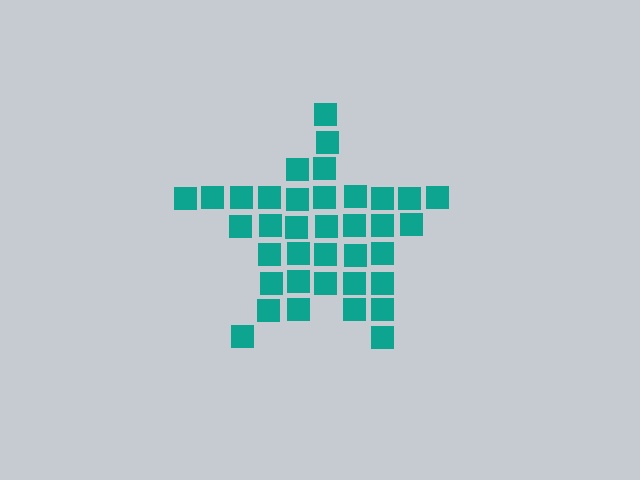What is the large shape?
The large shape is a star.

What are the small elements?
The small elements are squares.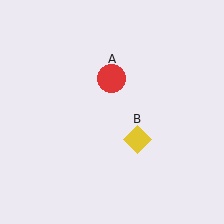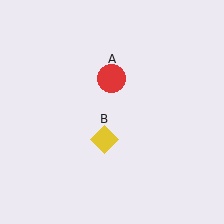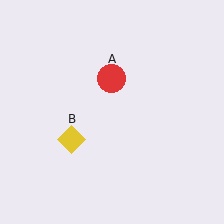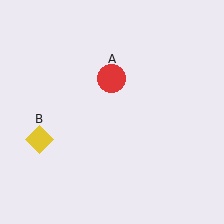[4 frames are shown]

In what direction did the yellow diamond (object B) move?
The yellow diamond (object B) moved left.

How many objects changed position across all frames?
1 object changed position: yellow diamond (object B).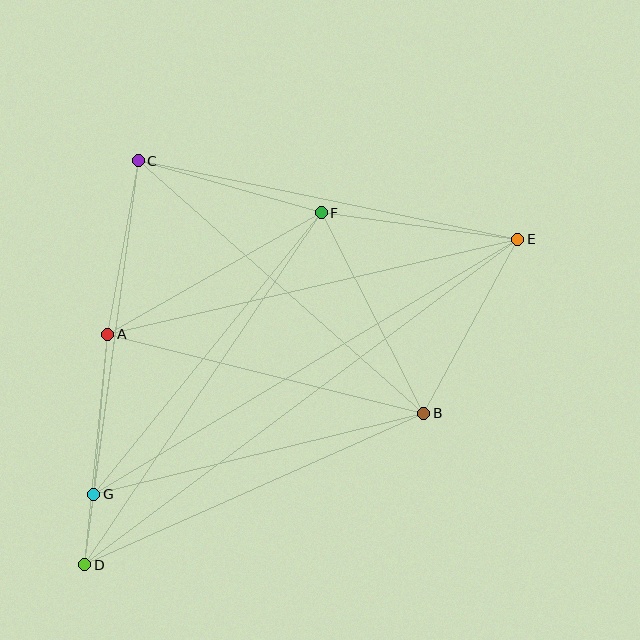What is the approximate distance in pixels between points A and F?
The distance between A and F is approximately 246 pixels.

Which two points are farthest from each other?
Points D and E are farthest from each other.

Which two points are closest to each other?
Points D and G are closest to each other.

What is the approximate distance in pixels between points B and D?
The distance between B and D is approximately 371 pixels.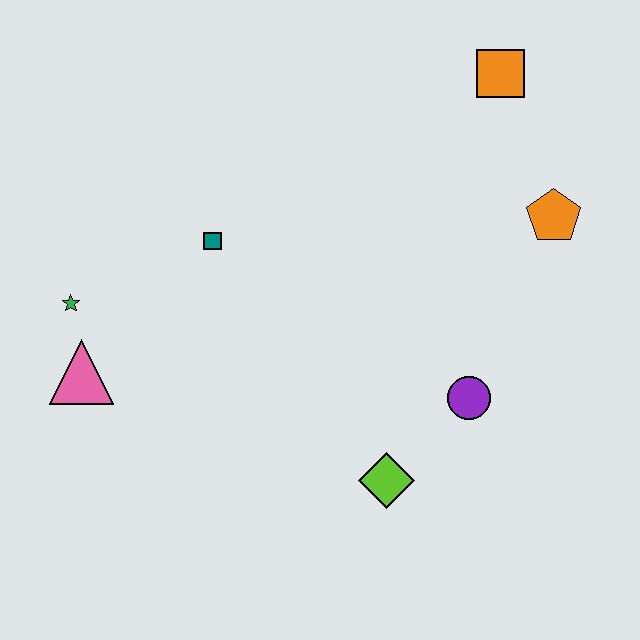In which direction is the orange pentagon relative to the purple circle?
The orange pentagon is above the purple circle.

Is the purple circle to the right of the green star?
Yes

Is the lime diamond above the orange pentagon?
No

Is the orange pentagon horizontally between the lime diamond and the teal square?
No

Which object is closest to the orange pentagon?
The orange square is closest to the orange pentagon.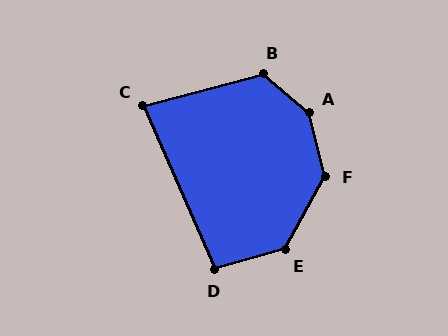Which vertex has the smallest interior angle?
C, at approximately 81 degrees.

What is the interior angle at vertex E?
Approximately 135 degrees (obtuse).